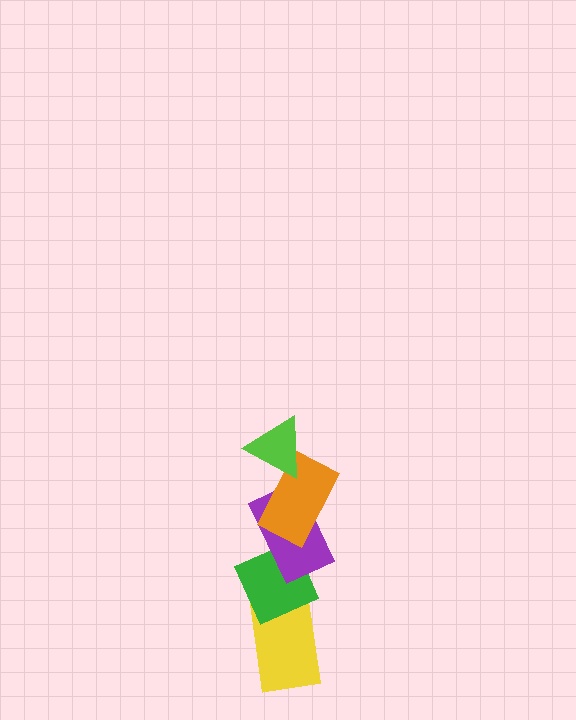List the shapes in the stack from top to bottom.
From top to bottom: the lime triangle, the orange rectangle, the purple rectangle, the green diamond, the yellow rectangle.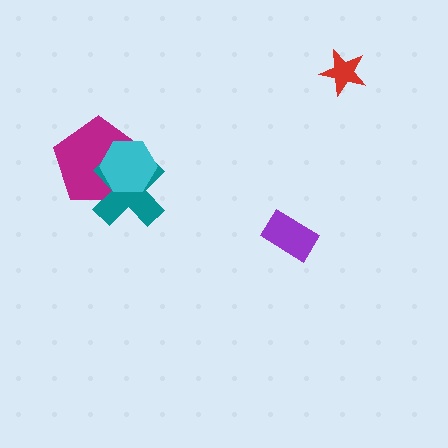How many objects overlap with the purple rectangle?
0 objects overlap with the purple rectangle.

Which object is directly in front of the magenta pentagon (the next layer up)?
The teal cross is directly in front of the magenta pentagon.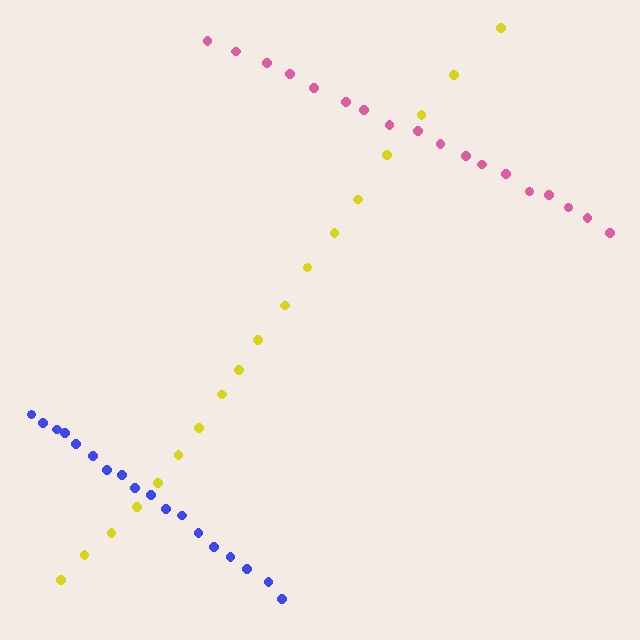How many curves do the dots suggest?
There are 3 distinct paths.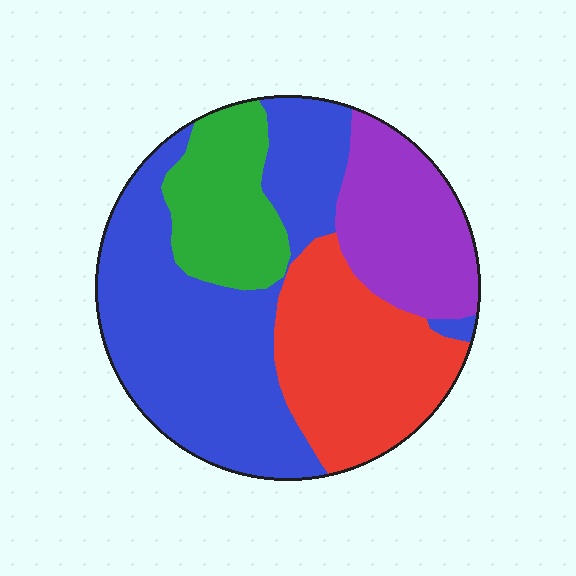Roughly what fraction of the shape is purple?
Purple covers roughly 20% of the shape.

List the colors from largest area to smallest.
From largest to smallest: blue, red, purple, green.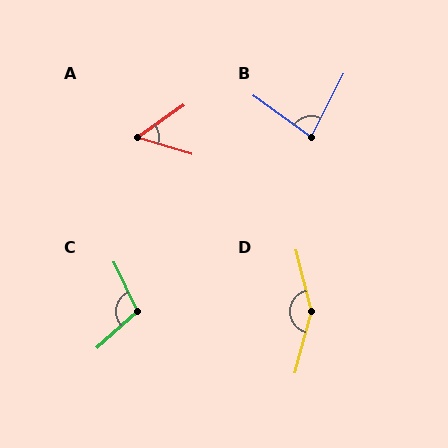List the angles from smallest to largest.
A (52°), B (81°), C (106°), D (151°).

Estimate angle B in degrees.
Approximately 81 degrees.